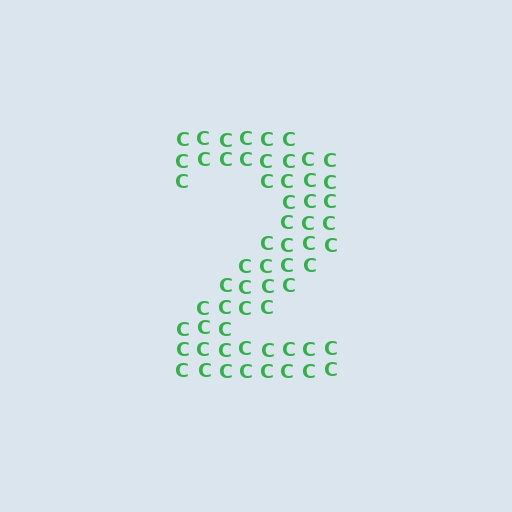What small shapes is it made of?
It is made of small letter C's.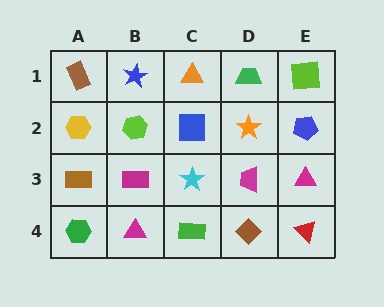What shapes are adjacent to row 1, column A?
A yellow hexagon (row 2, column A), a blue star (row 1, column B).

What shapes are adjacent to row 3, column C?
A blue square (row 2, column C), a green rectangle (row 4, column C), a magenta rectangle (row 3, column B), a magenta trapezoid (row 3, column D).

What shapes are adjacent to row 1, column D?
An orange star (row 2, column D), an orange triangle (row 1, column C), a lime square (row 1, column E).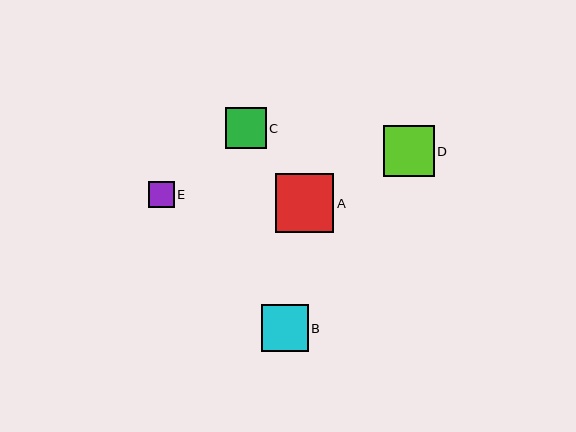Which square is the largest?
Square A is the largest with a size of approximately 58 pixels.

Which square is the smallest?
Square E is the smallest with a size of approximately 25 pixels.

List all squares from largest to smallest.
From largest to smallest: A, D, B, C, E.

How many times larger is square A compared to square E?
Square A is approximately 2.3 times the size of square E.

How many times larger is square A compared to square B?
Square A is approximately 1.2 times the size of square B.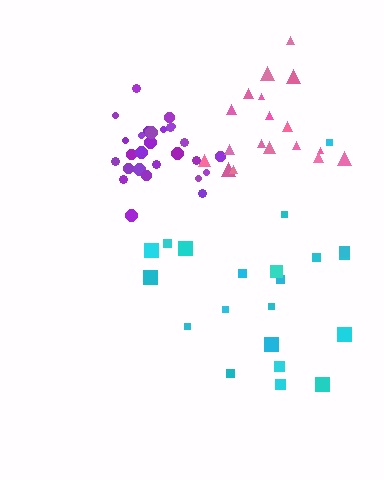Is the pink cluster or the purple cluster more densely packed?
Purple.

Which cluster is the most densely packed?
Purple.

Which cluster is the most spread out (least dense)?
Cyan.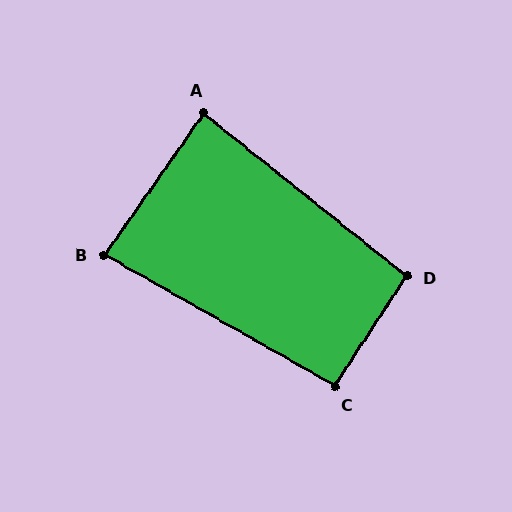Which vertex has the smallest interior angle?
B, at approximately 84 degrees.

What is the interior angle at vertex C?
Approximately 94 degrees (approximately right).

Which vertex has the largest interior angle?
D, at approximately 96 degrees.